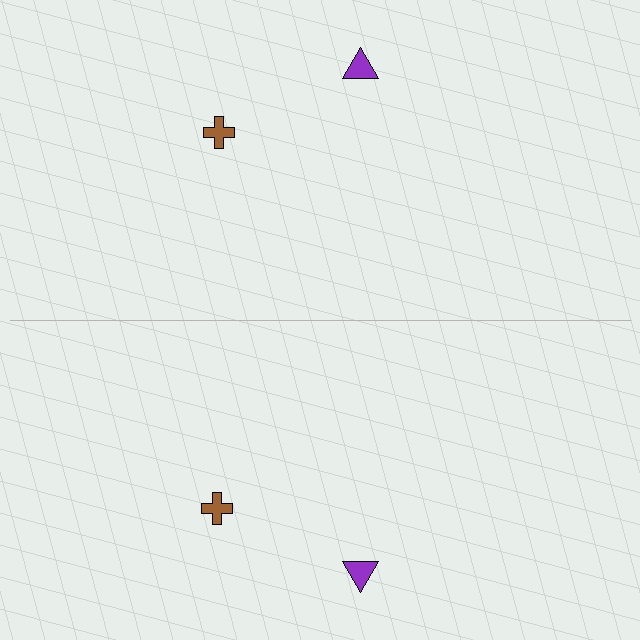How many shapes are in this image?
There are 4 shapes in this image.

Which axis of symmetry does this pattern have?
The pattern has a horizontal axis of symmetry running through the center of the image.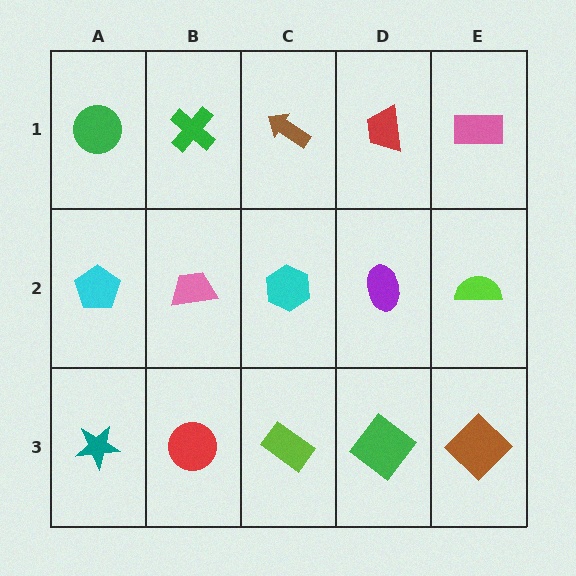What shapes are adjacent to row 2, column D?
A red trapezoid (row 1, column D), a green diamond (row 3, column D), a cyan hexagon (row 2, column C), a lime semicircle (row 2, column E).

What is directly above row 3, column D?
A purple ellipse.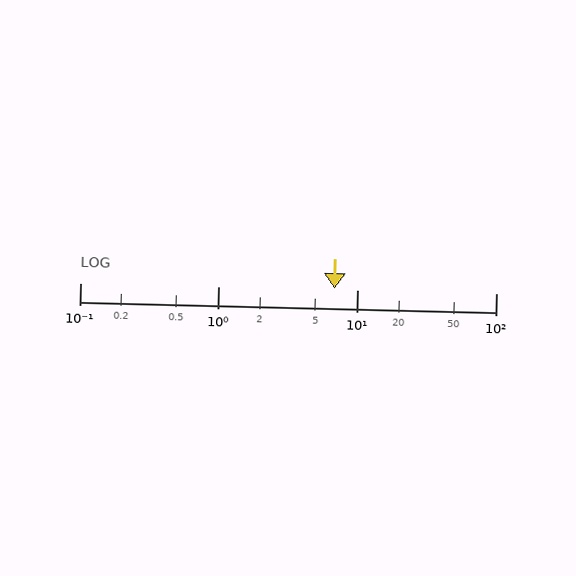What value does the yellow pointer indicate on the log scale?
The pointer indicates approximately 6.8.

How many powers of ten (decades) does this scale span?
The scale spans 3 decades, from 0.1 to 100.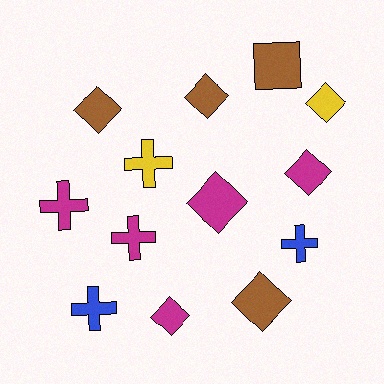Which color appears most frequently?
Magenta, with 5 objects.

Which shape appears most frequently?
Diamond, with 7 objects.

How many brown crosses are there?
There are no brown crosses.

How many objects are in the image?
There are 13 objects.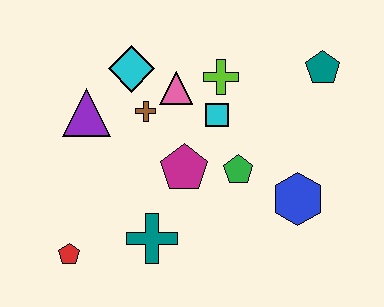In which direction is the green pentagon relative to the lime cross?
The green pentagon is below the lime cross.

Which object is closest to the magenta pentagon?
The green pentagon is closest to the magenta pentagon.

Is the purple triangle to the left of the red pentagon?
No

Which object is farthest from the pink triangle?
The red pentagon is farthest from the pink triangle.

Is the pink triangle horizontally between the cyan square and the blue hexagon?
No